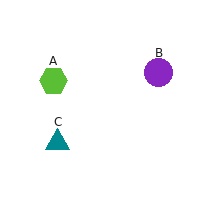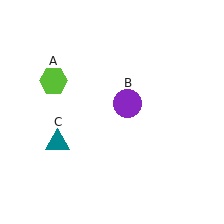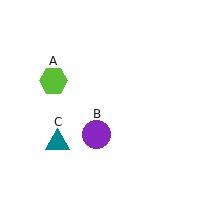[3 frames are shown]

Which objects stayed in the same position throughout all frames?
Lime hexagon (object A) and teal triangle (object C) remained stationary.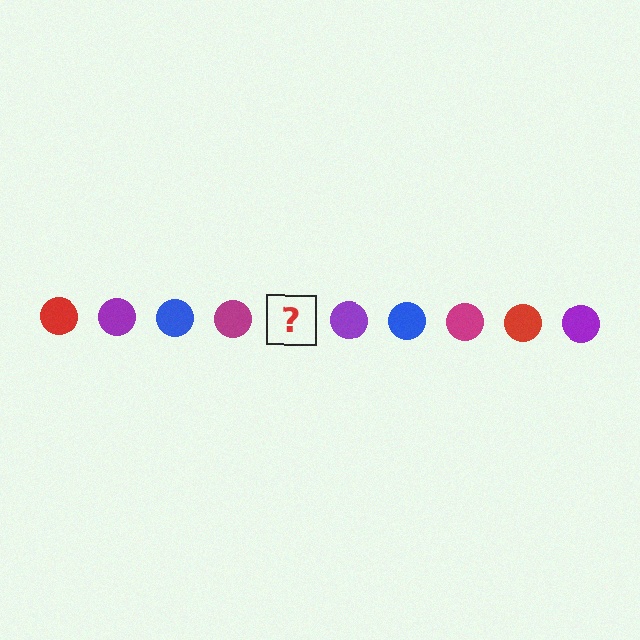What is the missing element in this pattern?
The missing element is a red circle.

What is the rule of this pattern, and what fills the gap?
The rule is that the pattern cycles through red, purple, blue, magenta circles. The gap should be filled with a red circle.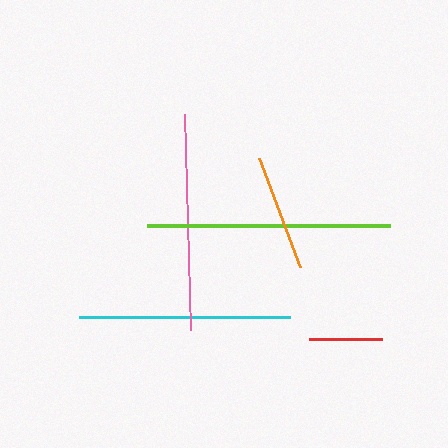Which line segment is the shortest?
The red line is the shortest at approximately 73 pixels.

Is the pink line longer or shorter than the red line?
The pink line is longer than the red line.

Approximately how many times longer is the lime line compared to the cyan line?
The lime line is approximately 1.2 times the length of the cyan line.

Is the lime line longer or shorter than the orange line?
The lime line is longer than the orange line.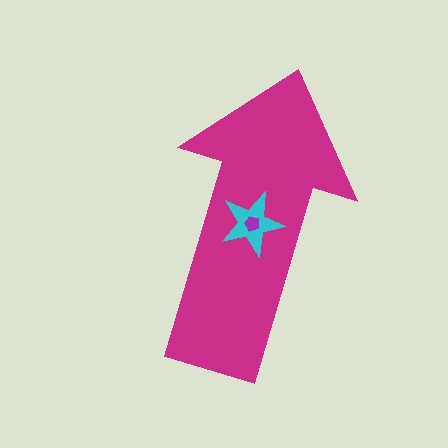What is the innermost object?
The purple pentagon.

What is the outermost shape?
The magenta arrow.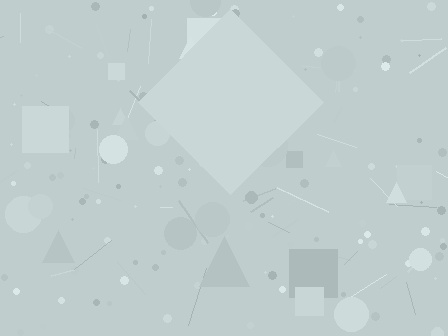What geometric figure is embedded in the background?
A diamond is embedded in the background.